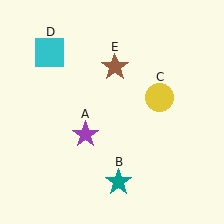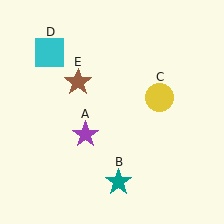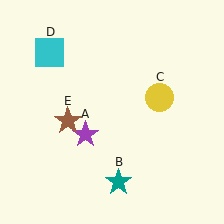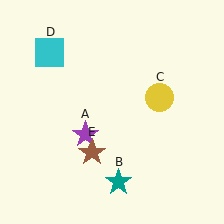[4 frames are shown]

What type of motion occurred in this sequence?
The brown star (object E) rotated counterclockwise around the center of the scene.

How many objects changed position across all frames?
1 object changed position: brown star (object E).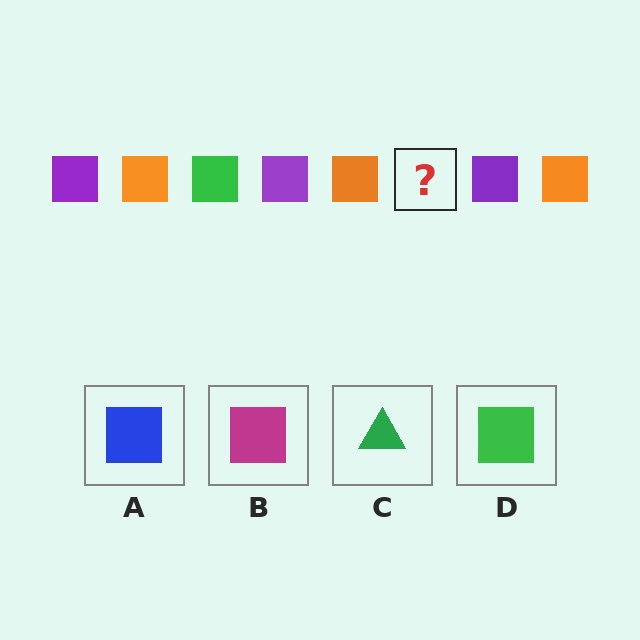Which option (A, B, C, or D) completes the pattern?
D.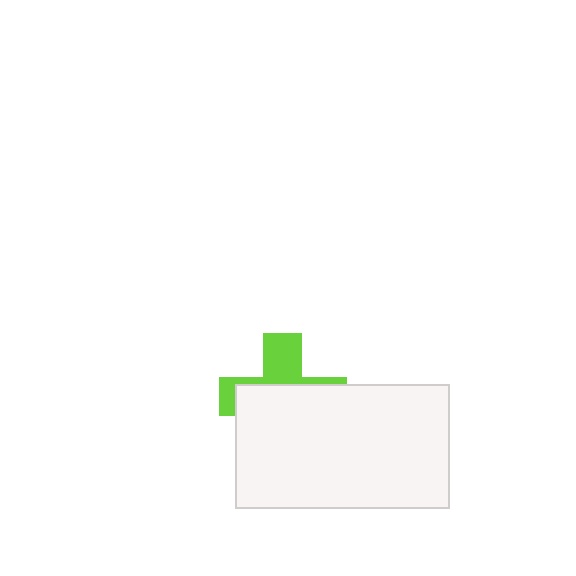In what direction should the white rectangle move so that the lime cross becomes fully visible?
The white rectangle should move down. That is the shortest direction to clear the overlap and leave the lime cross fully visible.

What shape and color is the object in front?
The object in front is a white rectangle.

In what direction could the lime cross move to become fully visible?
The lime cross could move up. That would shift it out from behind the white rectangle entirely.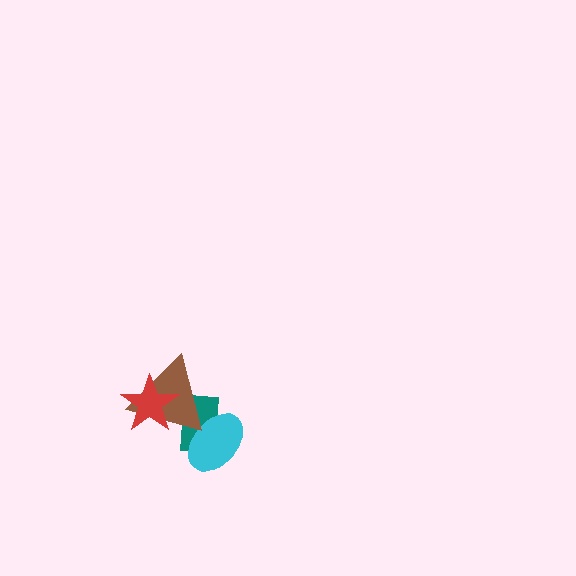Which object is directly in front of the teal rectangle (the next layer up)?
The cyan ellipse is directly in front of the teal rectangle.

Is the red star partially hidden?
No, no other shape covers it.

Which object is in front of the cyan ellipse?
The brown triangle is in front of the cyan ellipse.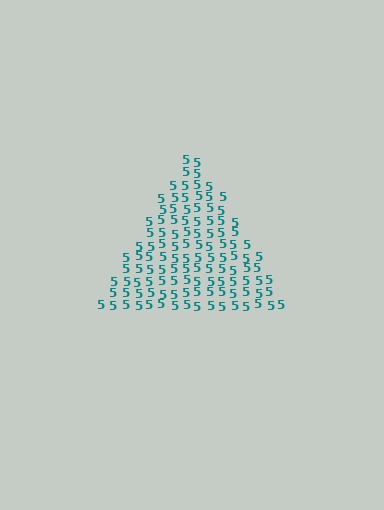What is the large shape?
The large shape is a triangle.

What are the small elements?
The small elements are digit 5's.